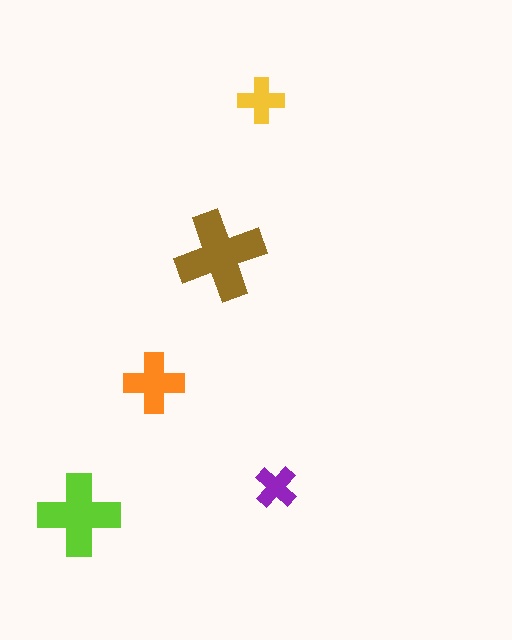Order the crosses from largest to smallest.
the brown one, the lime one, the orange one, the yellow one, the purple one.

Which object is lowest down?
The lime cross is bottommost.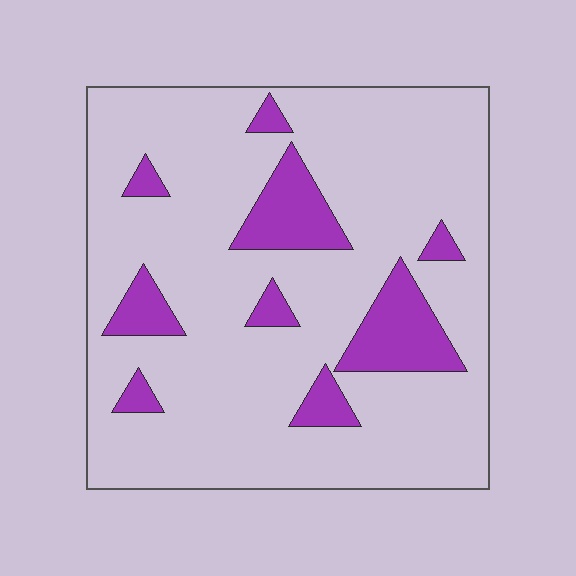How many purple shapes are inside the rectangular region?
9.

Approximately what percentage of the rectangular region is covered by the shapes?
Approximately 15%.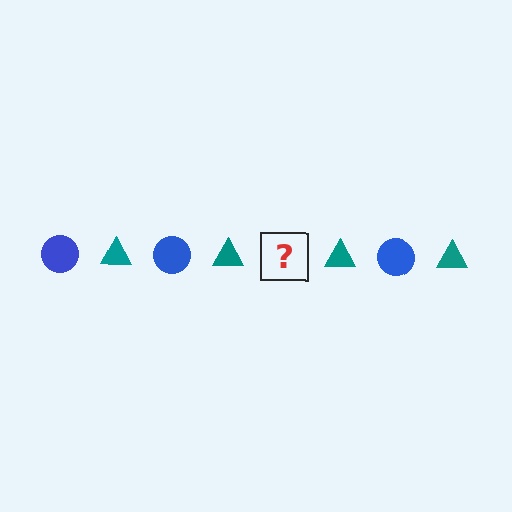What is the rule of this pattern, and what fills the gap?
The rule is that the pattern alternates between blue circle and teal triangle. The gap should be filled with a blue circle.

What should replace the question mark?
The question mark should be replaced with a blue circle.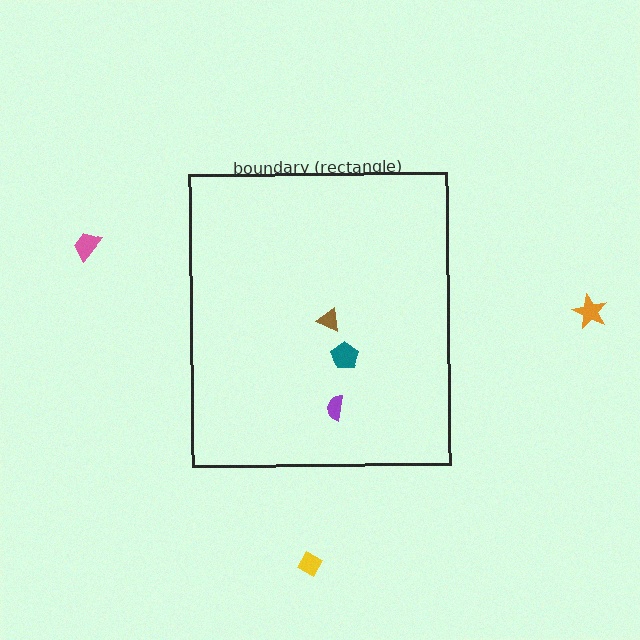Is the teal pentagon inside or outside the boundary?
Inside.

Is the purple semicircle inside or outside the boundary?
Inside.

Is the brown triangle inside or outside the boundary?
Inside.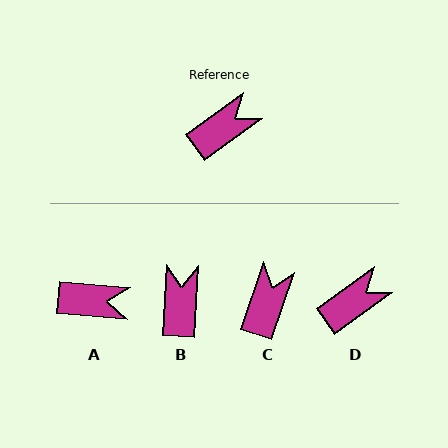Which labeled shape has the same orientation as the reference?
D.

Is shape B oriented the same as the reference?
No, it is off by about 51 degrees.